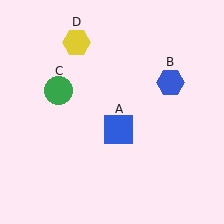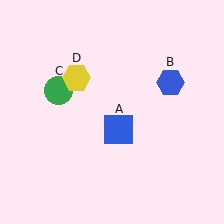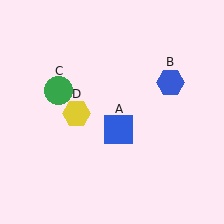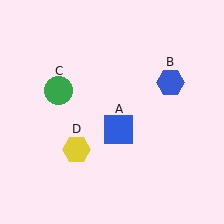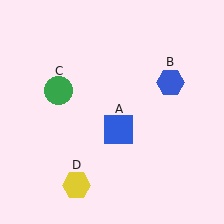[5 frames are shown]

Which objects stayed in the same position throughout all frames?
Blue square (object A) and blue hexagon (object B) and green circle (object C) remained stationary.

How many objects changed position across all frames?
1 object changed position: yellow hexagon (object D).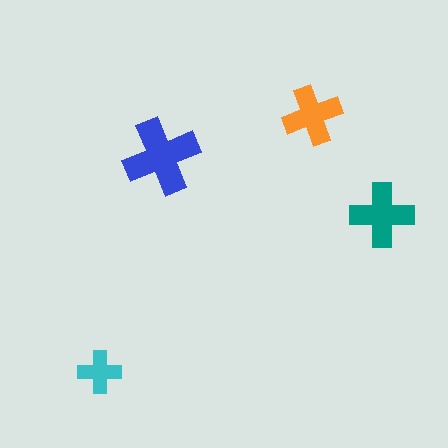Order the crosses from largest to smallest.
the blue one, the teal one, the orange one, the cyan one.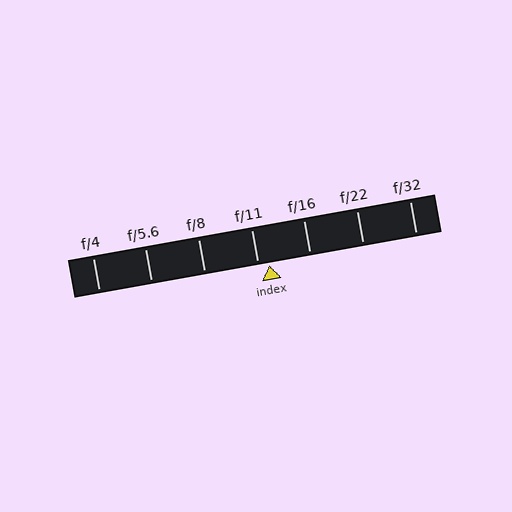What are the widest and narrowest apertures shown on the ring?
The widest aperture shown is f/4 and the narrowest is f/32.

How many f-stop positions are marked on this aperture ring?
There are 7 f-stop positions marked.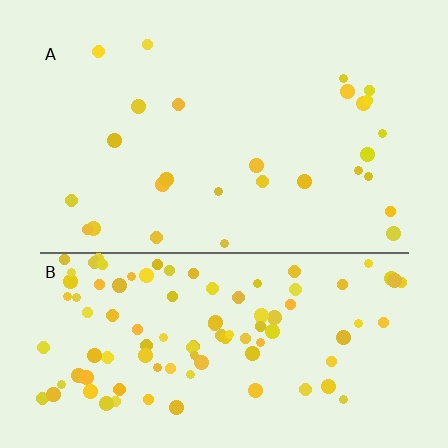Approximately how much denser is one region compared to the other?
Approximately 3.8× — region B over region A.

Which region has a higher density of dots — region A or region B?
B (the bottom).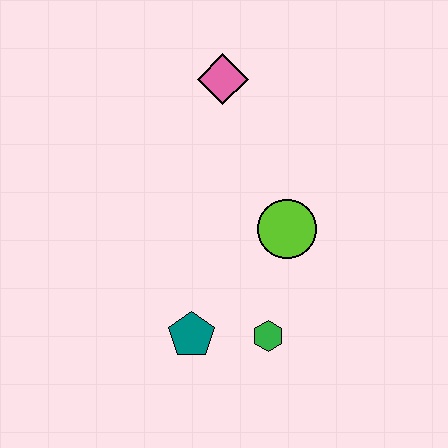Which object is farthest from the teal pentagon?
The pink diamond is farthest from the teal pentagon.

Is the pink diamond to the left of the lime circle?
Yes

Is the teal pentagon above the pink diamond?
No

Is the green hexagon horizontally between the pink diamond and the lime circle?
Yes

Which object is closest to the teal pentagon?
The green hexagon is closest to the teal pentagon.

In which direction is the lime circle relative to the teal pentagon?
The lime circle is above the teal pentagon.